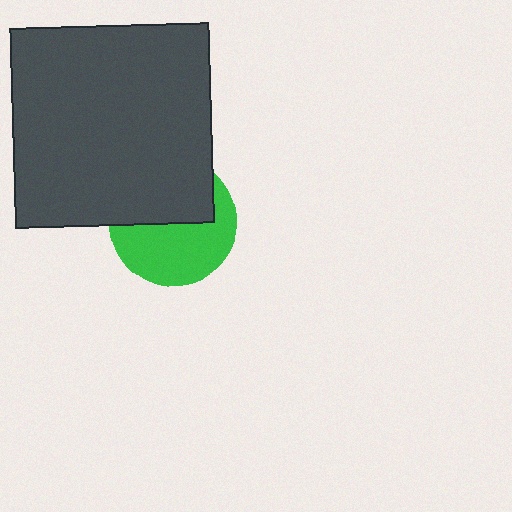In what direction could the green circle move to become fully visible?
The green circle could move down. That would shift it out from behind the dark gray rectangle entirely.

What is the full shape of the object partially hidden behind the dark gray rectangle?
The partially hidden object is a green circle.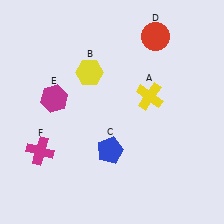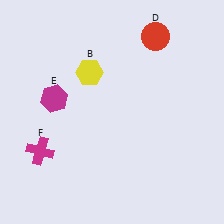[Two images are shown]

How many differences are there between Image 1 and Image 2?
There are 2 differences between the two images.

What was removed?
The blue pentagon (C), the yellow cross (A) were removed in Image 2.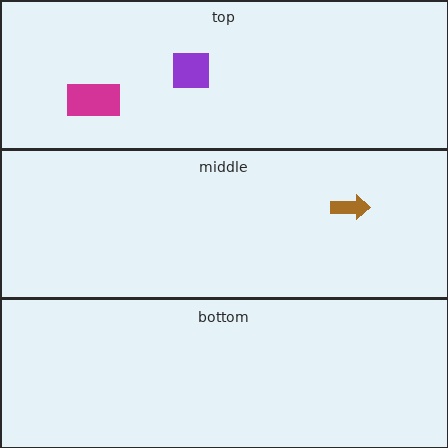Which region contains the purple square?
The top region.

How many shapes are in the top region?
2.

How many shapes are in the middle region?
1.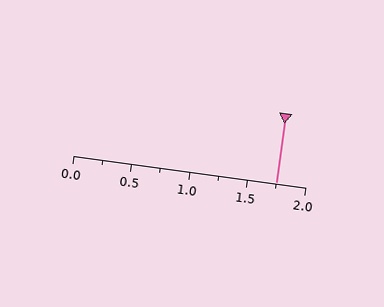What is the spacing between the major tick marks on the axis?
The major ticks are spaced 0.5 apart.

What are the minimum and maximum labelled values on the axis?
The axis runs from 0.0 to 2.0.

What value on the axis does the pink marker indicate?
The marker indicates approximately 1.75.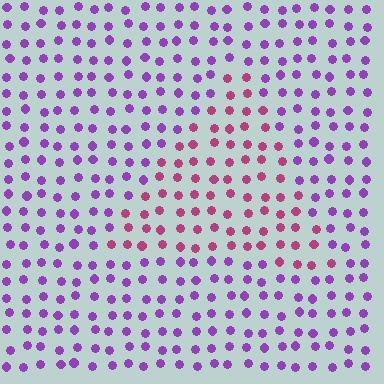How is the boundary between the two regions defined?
The boundary is defined purely by a slight shift in hue (about 48 degrees). Spacing, size, and orientation are identical on both sides.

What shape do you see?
I see a triangle.